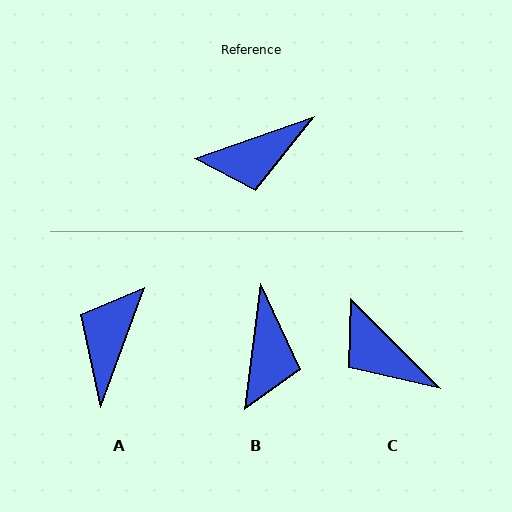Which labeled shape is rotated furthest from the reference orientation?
A, about 130 degrees away.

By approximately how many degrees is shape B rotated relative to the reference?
Approximately 63 degrees counter-clockwise.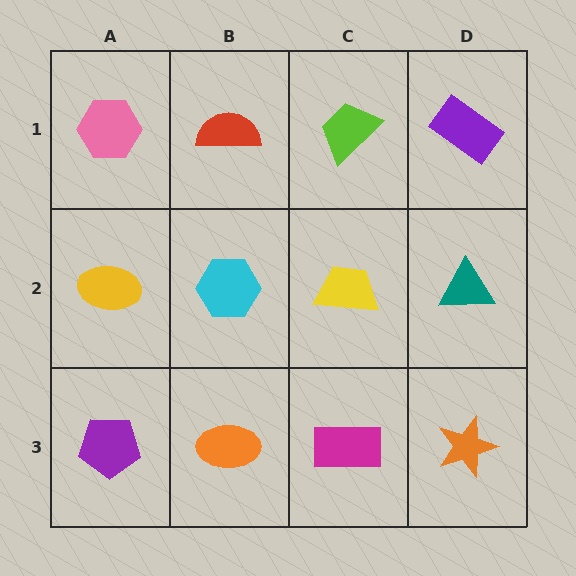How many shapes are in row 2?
4 shapes.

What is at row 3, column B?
An orange ellipse.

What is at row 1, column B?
A red semicircle.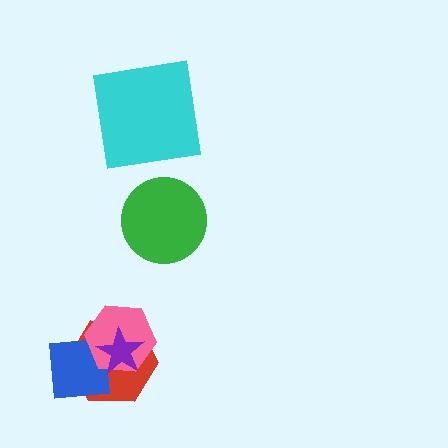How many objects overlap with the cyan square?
0 objects overlap with the cyan square.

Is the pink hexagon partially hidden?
Yes, it is partially covered by another shape.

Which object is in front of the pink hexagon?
The purple star is in front of the pink hexagon.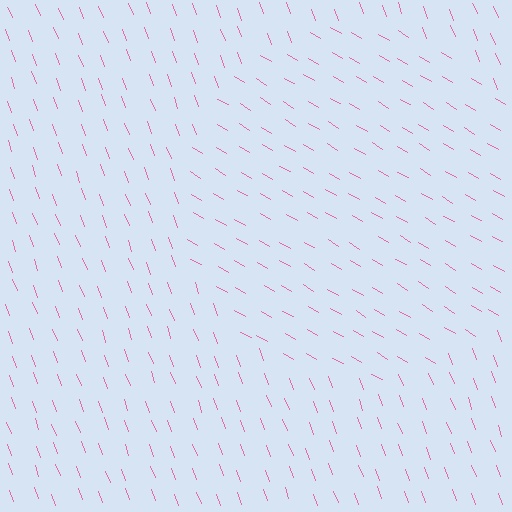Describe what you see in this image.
The image is filled with small pink line segments. A circle region in the image has lines oriented differently from the surrounding lines, creating a visible texture boundary.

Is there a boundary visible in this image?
Yes, there is a texture boundary formed by a change in line orientation.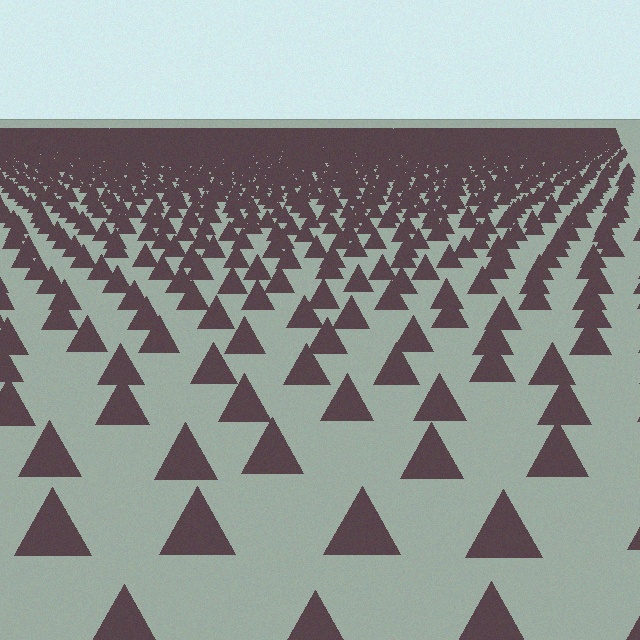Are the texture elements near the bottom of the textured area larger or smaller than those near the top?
Larger. Near the bottom, elements are closer to the viewer and appear at a bigger on-screen size.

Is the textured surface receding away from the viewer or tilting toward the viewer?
The surface is receding away from the viewer. Texture elements get smaller and denser toward the top.